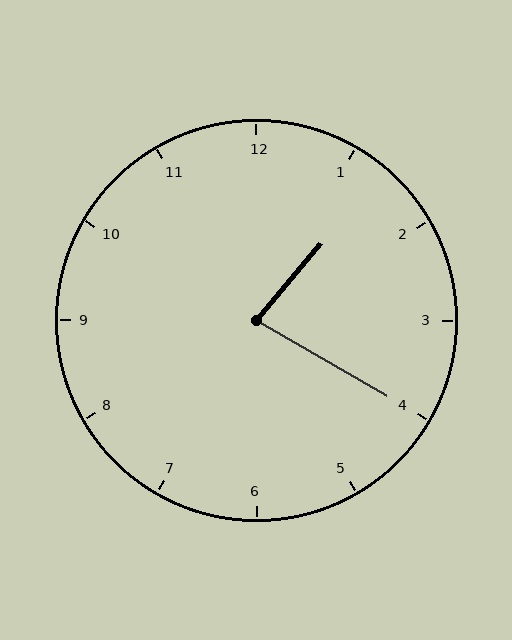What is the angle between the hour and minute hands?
Approximately 80 degrees.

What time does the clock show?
1:20.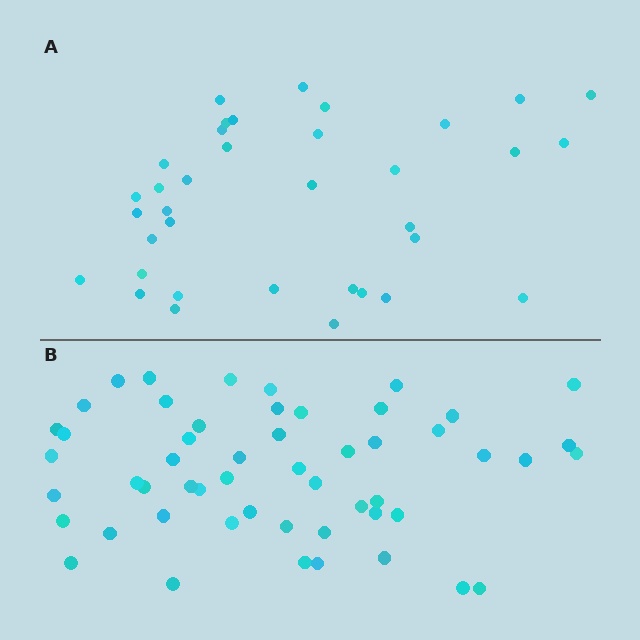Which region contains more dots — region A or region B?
Region B (the bottom region) has more dots.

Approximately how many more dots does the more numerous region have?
Region B has approximately 15 more dots than region A.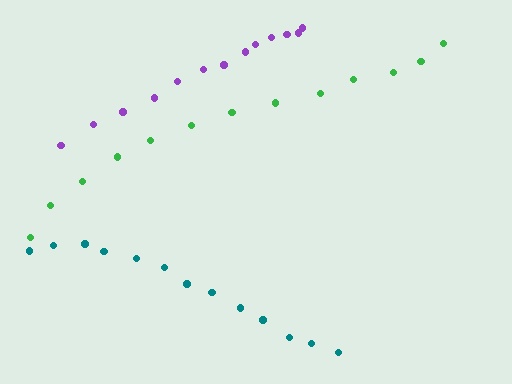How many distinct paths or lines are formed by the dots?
There are 3 distinct paths.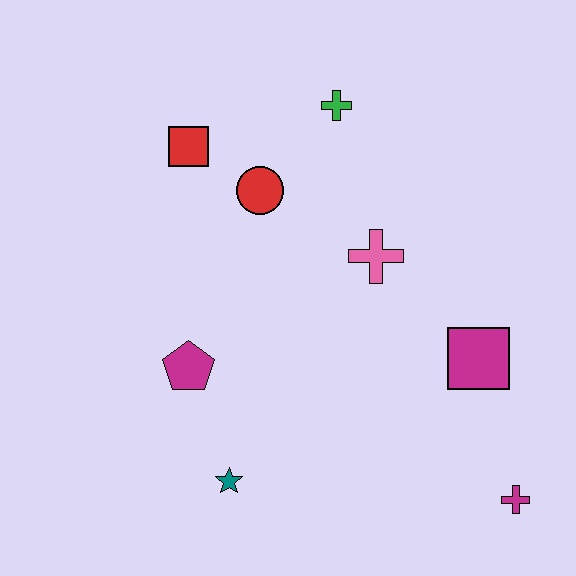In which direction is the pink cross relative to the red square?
The pink cross is to the right of the red square.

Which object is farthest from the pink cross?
The magenta cross is farthest from the pink cross.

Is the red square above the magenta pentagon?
Yes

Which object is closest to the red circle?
The red square is closest to the red circle.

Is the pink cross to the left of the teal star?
No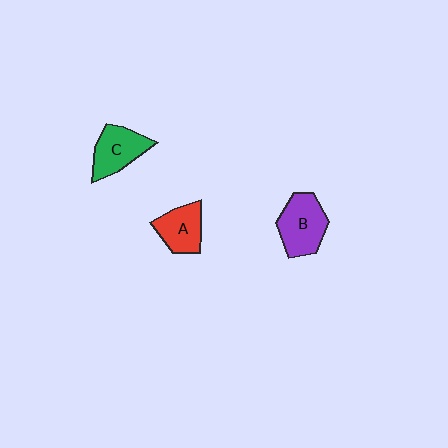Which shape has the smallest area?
Shape A (red).